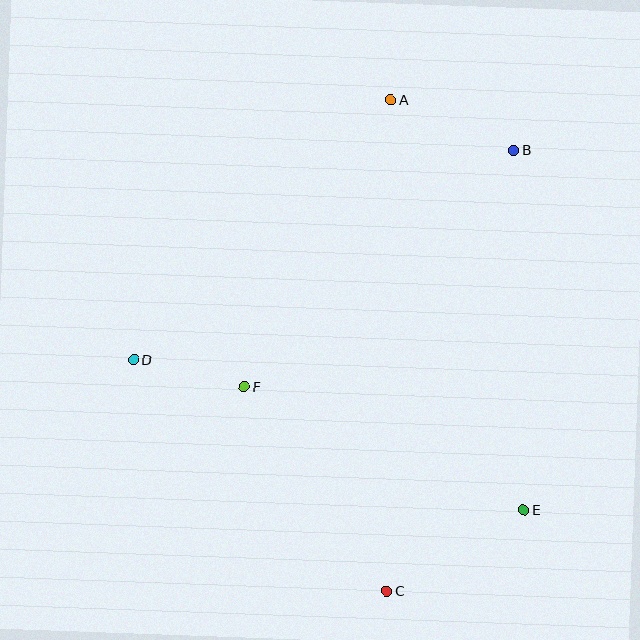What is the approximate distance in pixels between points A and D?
The distance between A and D is approximately 365 pixels.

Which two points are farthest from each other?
Points A and C are farthest from each other.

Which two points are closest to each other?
Points D and F are closest to each other.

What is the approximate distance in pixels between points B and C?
The distance between B and C is approximately 459 pixels.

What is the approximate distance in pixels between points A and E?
The distance between A and E is approximately 431 pixels.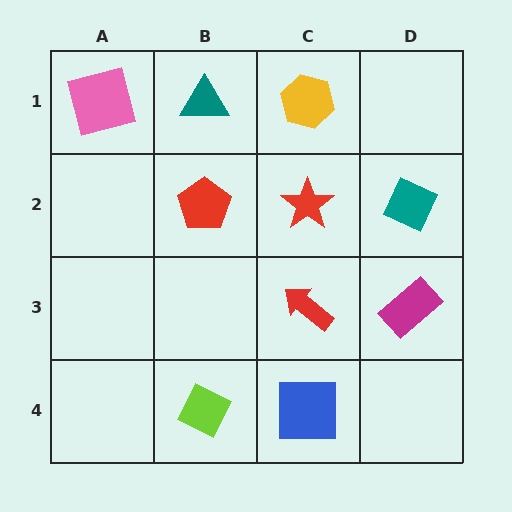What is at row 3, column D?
A magenta rectangle.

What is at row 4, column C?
A blue square.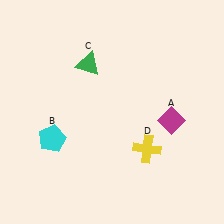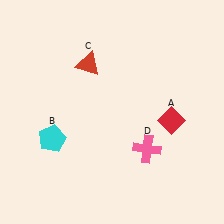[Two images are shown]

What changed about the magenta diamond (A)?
In Image 1, A is magenta. In Image 2, it changed to red.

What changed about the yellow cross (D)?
In Image 1, D is yellow. In Image 2, it changed to pink.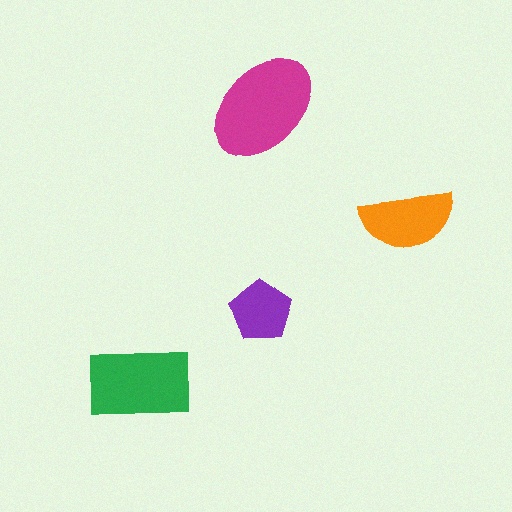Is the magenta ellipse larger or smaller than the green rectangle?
Larger.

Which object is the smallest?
The purple pentagon.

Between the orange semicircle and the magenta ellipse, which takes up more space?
The magenta ellipse.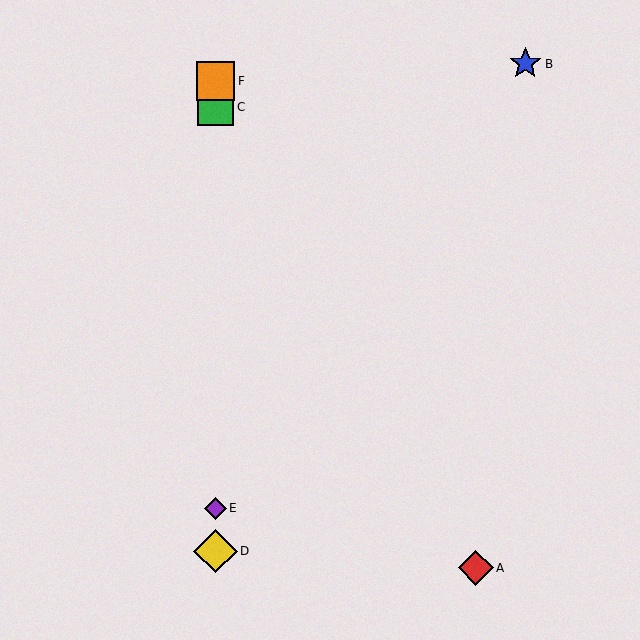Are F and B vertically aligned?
No, F is at x≈215 and B is at x≈525.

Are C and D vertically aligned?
Yes, both are at x≈215.